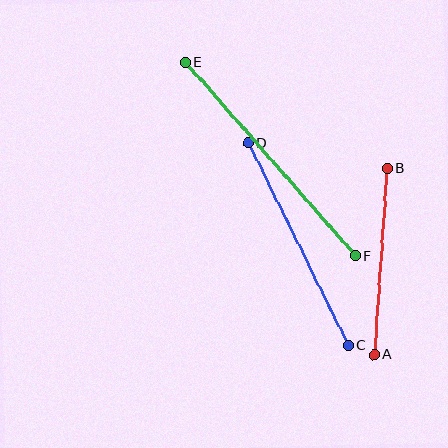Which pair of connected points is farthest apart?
Points E and F are farthest apart.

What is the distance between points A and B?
The distance is approximately 187 pixels.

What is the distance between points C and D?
The distance is approximately 226 pixels.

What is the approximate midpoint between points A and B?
The midpoint is at approximately (381, 262) pixels.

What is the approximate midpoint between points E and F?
The midpoint is at approximately (270, 159) pixels.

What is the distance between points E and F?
The distance is approximately 258 pixels.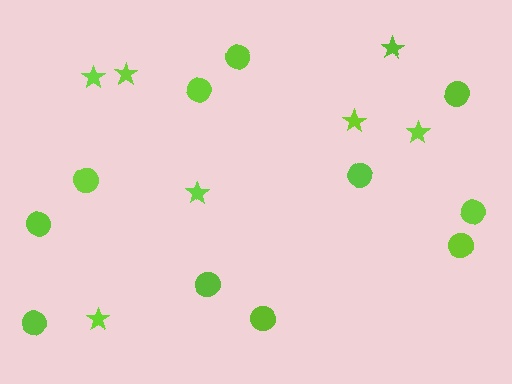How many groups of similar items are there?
There are 2 groups: one group of stars (7) and one group of circles (11).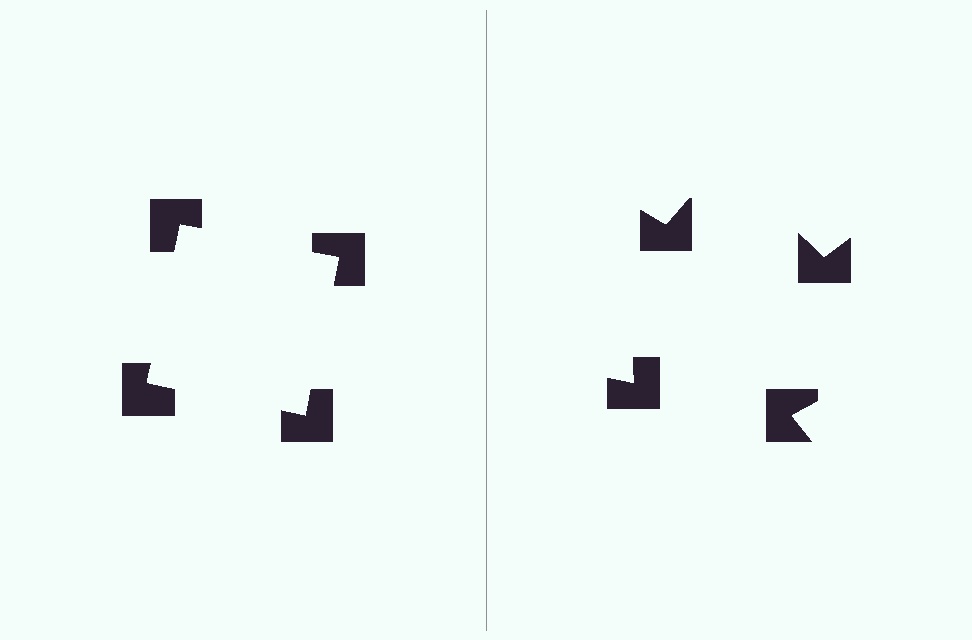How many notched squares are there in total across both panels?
8 — 4 on each side.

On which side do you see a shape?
An illusory square appears on the left side. On the right side the wedge cuts are rotated, so no coherent shape forms.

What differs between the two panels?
The notched squares are positioned identically on both sides; only the wedge orientations differ. On the left they align to a square; on the right they are misaligned.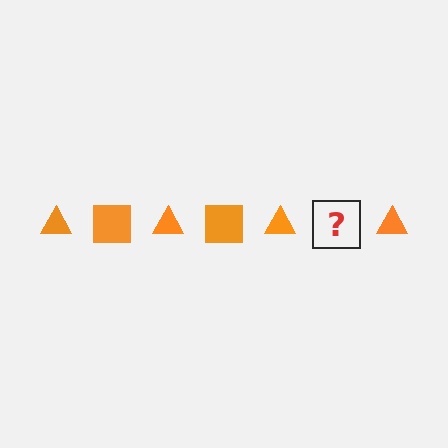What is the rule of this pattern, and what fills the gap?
The rule is that the pattern cycles through triangle, square shapes in orange. The gap should be filled with an orange square.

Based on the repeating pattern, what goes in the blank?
The blank should be an orange square.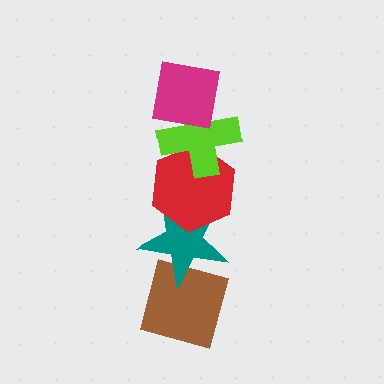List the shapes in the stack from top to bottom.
From top to bottom: the magenta square, the lime cross, the red hexagon, the teal star, the brown square.